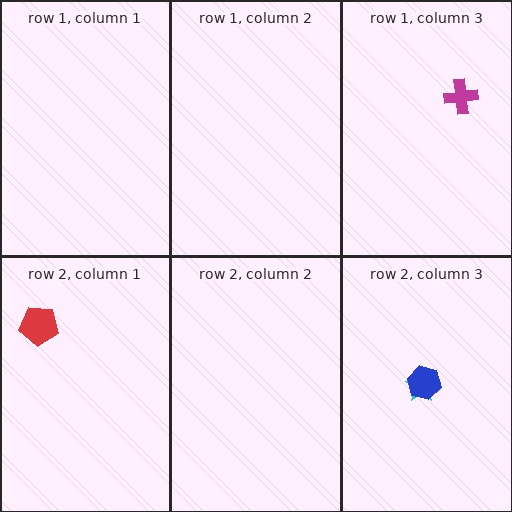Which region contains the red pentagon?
The row 2, column 1 region.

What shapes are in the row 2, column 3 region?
The cyan star, the blue hexagon.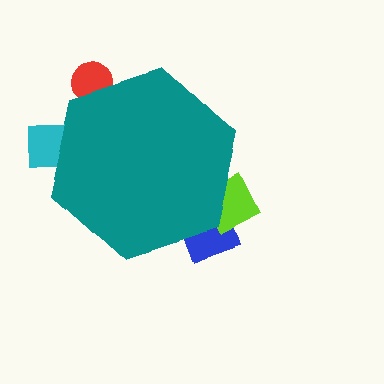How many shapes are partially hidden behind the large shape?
4 shapes are partially hidden.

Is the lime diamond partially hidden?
Yes, the lime diamond is partially hidden behind the teal hexagon.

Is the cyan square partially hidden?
Yes, the cyan square is partially hidden behind the teal hexagon.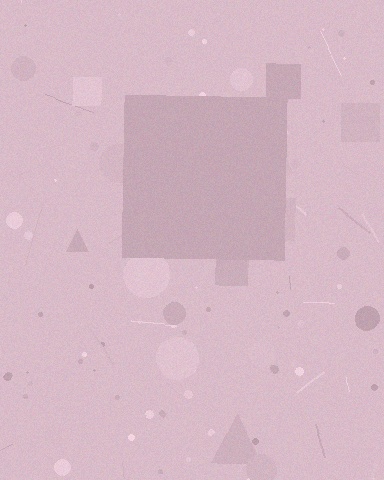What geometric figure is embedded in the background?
A square is embedded in the background.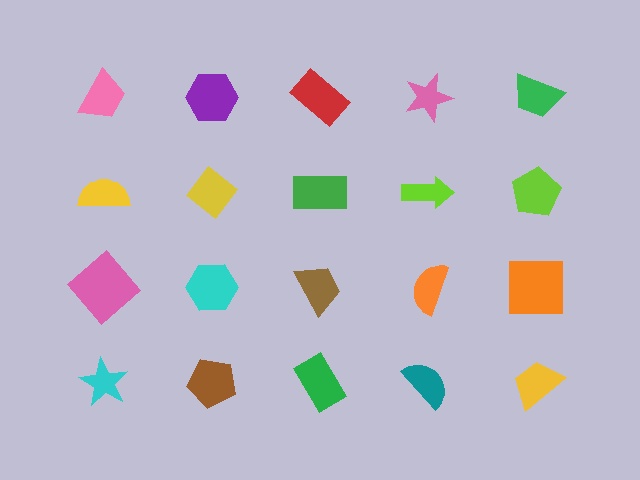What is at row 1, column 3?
A red rectangle.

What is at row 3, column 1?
A pink diamond.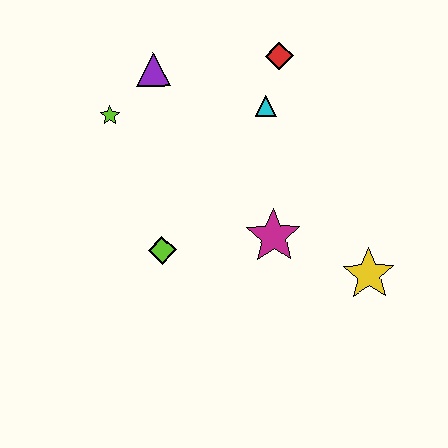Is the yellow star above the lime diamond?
No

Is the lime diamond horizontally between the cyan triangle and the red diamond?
No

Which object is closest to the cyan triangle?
The red diamond is closest to the cyan triangle.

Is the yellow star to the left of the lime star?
No